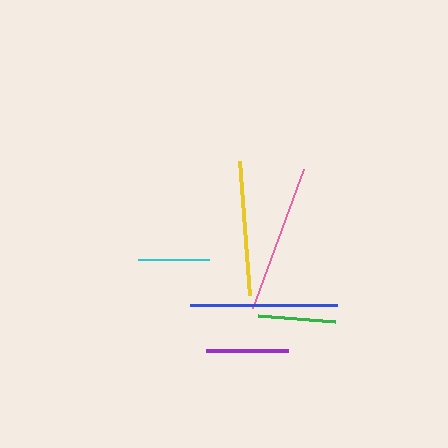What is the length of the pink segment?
The pink segment is approximately 147 pixels long.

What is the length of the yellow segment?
The yellow segment is approximately 134 pixels long.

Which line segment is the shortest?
The cyan line is the shortest at approximately 72 pixels.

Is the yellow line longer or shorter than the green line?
The yellow line is longer than the green line.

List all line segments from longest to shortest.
From longest to shortest: pink, blue, yellow, purple, green, cyan.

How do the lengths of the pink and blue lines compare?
The pink and blue lines are approximately the same length.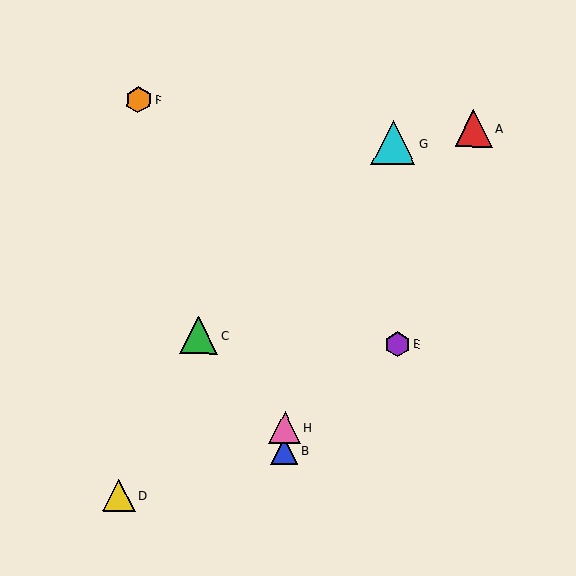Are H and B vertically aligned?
Yes, both are at x≈285.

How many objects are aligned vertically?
2 objects (B, H) are aligned vertically.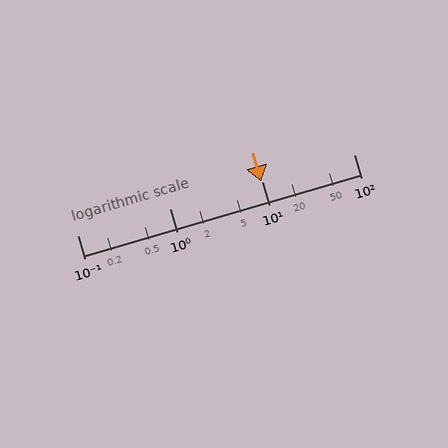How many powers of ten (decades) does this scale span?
The scale spans 3 decades, from 0.1 to 100.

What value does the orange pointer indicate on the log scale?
The pointer indicates approximately 9.8.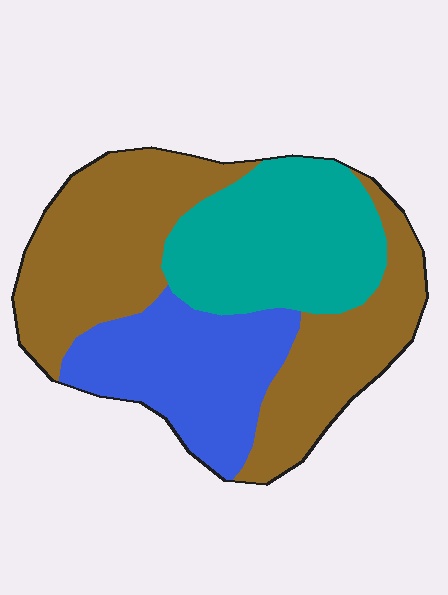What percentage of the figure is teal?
Teal takes up about one quarter (1/4) of the figure.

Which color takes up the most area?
Brown, at roughly 45%.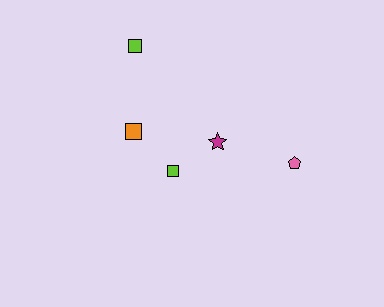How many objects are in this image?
There are 5 objects.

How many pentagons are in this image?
There is 1 pentagon.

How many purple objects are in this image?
There are no purple objects.